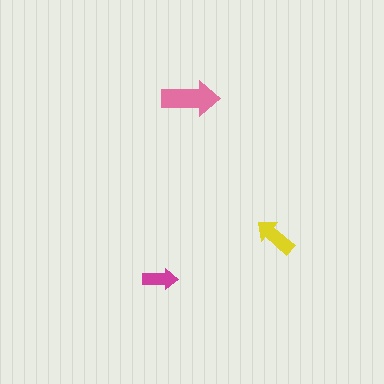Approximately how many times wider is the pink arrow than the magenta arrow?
About 1.5 times wider.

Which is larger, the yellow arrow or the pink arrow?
The pink one.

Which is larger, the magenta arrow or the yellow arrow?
The yellow one.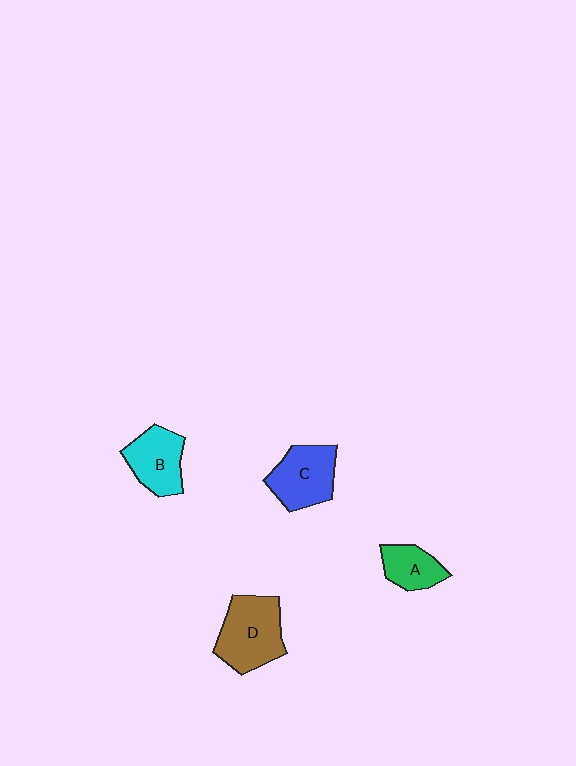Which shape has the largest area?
Shape D (brown).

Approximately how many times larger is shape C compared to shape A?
Approximately 1.5 times.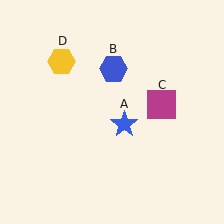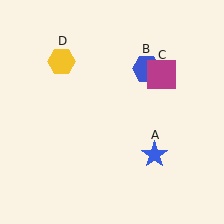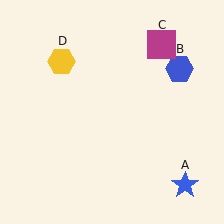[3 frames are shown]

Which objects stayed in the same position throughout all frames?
Yellow hexagon (object D) remained stationary.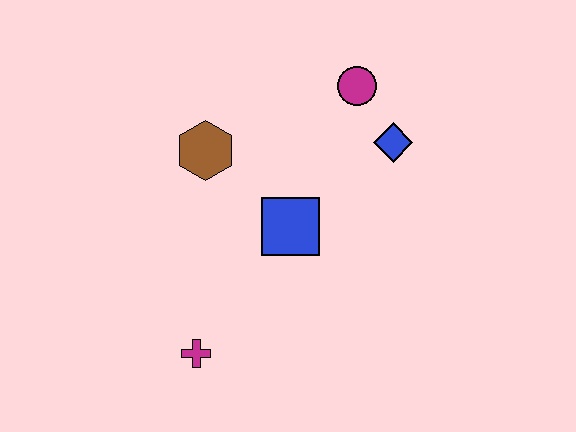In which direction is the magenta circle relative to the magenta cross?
The magenta circle is above the magenta cross.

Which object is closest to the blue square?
The brown hexagon is closest to the blue square.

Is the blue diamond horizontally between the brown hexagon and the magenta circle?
No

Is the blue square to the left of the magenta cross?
No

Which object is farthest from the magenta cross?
The magenta circle is farthest from the magenta cross.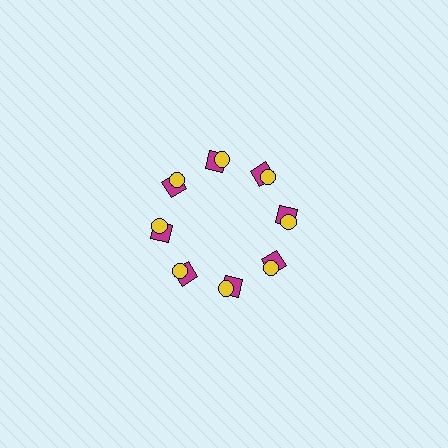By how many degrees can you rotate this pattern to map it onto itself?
The pattern maps onto itself every 45 degrees of rotation.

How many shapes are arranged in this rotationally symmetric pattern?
There are 16 shapes, arranged in 8 groups of 2.